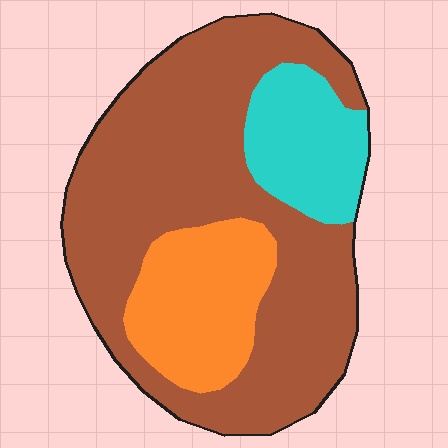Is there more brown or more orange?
Brown.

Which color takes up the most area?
Brown, at roughly 65%.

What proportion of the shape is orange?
Orange takes up about one fifth (1/5) of the shape.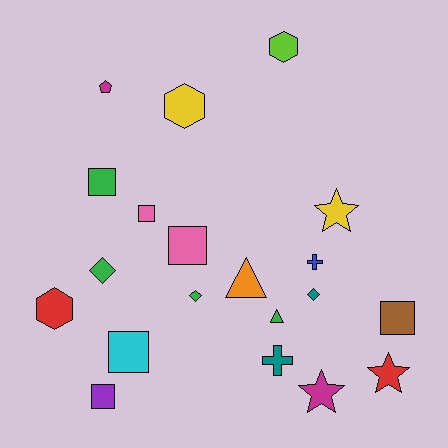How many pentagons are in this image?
There is 1 pentagon.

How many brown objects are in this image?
There is 1 brown object.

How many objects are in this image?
There are 20 objects.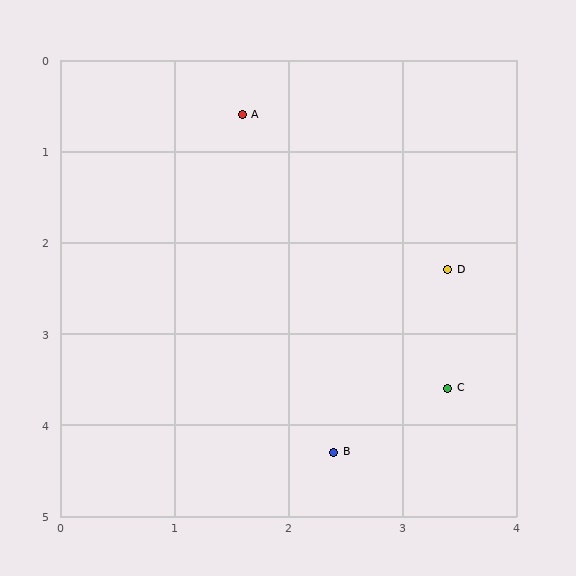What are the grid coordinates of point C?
Point C is at approximately (3.4, 3.6).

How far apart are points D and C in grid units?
Points D and C are about 1.3 grid units apart.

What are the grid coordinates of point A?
Point A is at approximately (1.6, 0.6).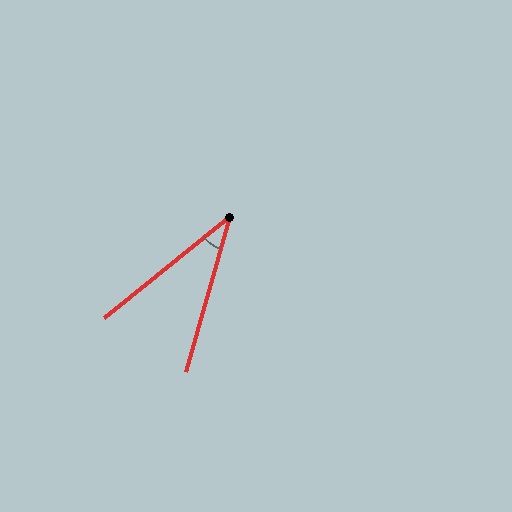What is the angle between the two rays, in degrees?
Approximately 35 degrees.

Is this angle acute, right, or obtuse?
It is acute.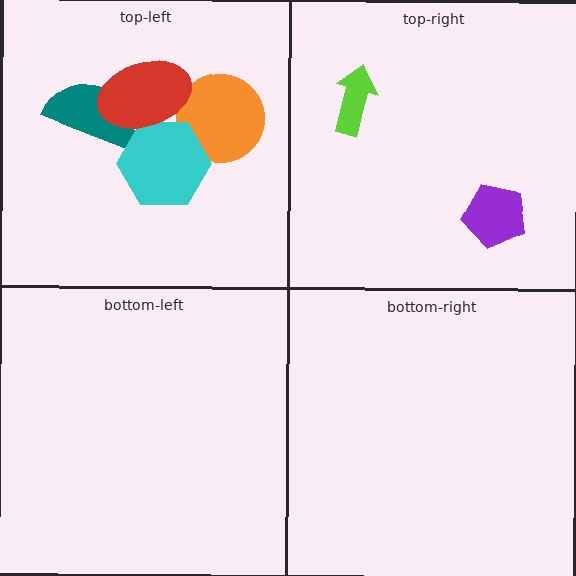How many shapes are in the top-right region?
2.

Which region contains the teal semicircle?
The top-left region.